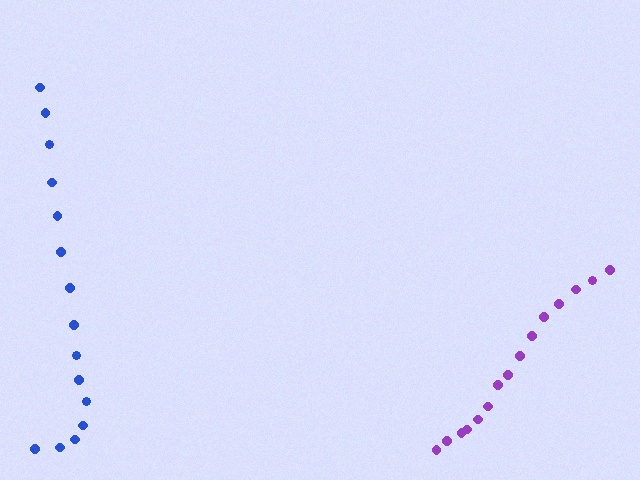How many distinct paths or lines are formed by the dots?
There are 2 distinct paths.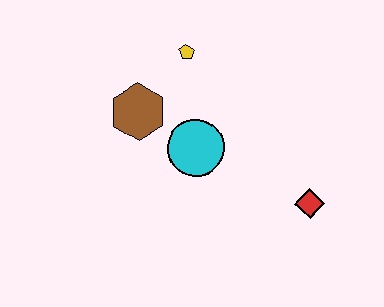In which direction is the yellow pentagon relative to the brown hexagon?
The yellow pentagon is above the brown hexagon.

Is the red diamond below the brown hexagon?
Yes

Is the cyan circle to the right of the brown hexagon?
Yes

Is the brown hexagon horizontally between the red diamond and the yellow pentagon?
No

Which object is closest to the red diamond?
The cyan circle is closest to the red diamond.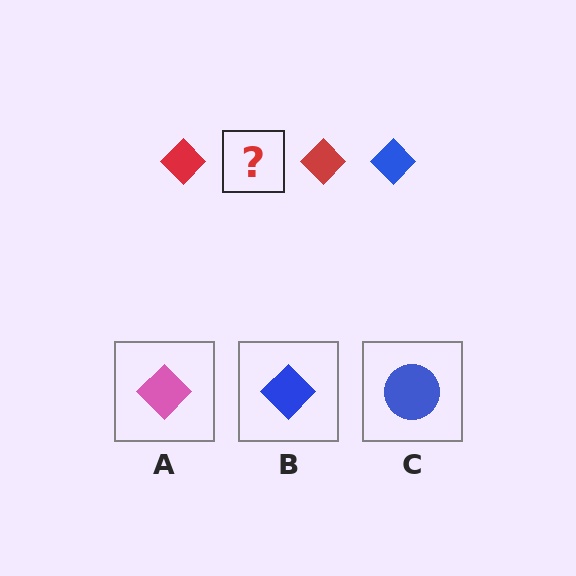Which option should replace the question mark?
Option B.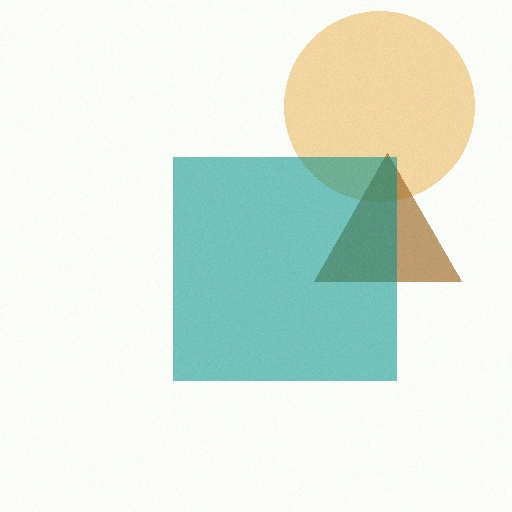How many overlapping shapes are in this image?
There are 3 overlapping shapes in the image.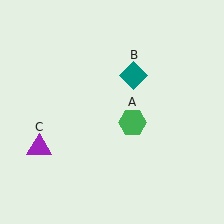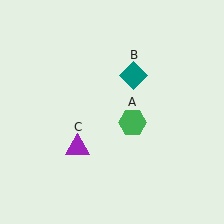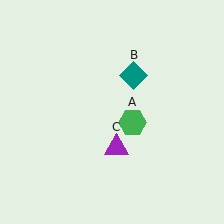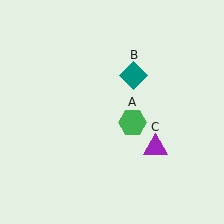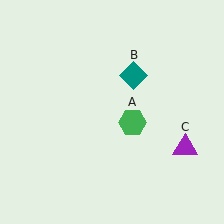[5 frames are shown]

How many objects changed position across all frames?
1 object changed position: purple triangle (object C).